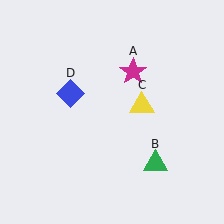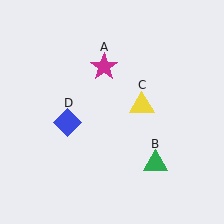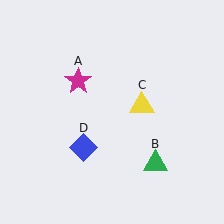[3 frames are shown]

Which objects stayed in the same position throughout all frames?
Green triangle (object B) and yellow triangle (object C) remained stationary.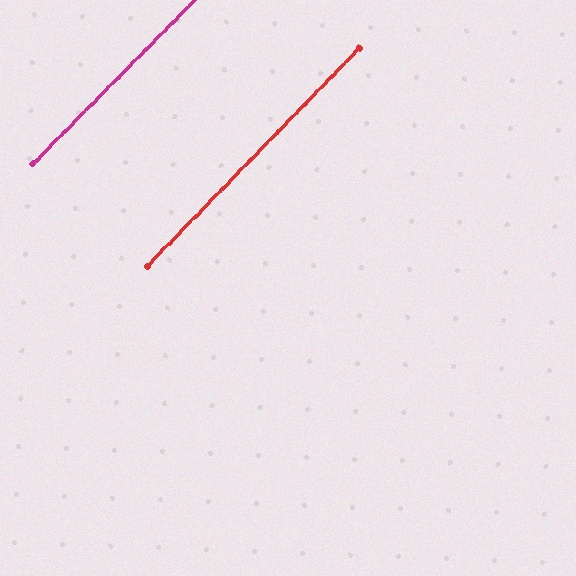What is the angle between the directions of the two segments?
Approximately 0 degrees.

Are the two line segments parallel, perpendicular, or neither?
Parallel — their directions differ by only 0.4°.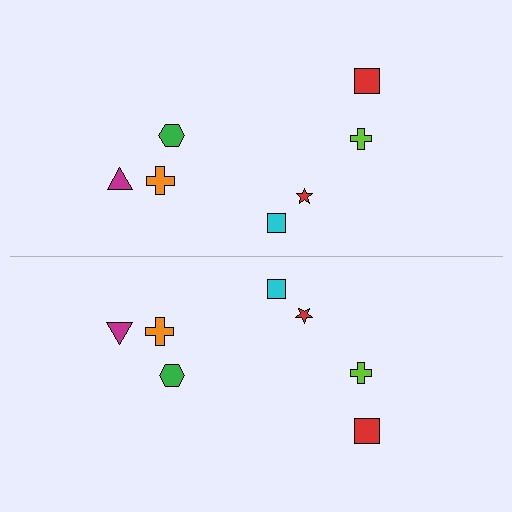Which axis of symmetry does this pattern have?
The pattern has a horizontal axis of symmetry running through the center of the image.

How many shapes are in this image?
There are 14 shapes in this image.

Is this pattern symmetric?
Yes, this pattern has bilateral (reflection) symmetry.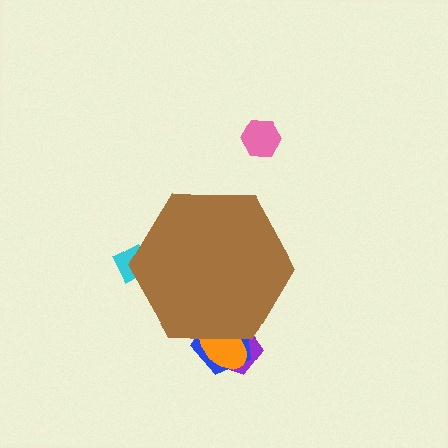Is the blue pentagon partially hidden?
Yes, the blue pentagon is partially hidden behind the brown hexagon.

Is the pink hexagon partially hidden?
No, the pink hexagon is fully visible.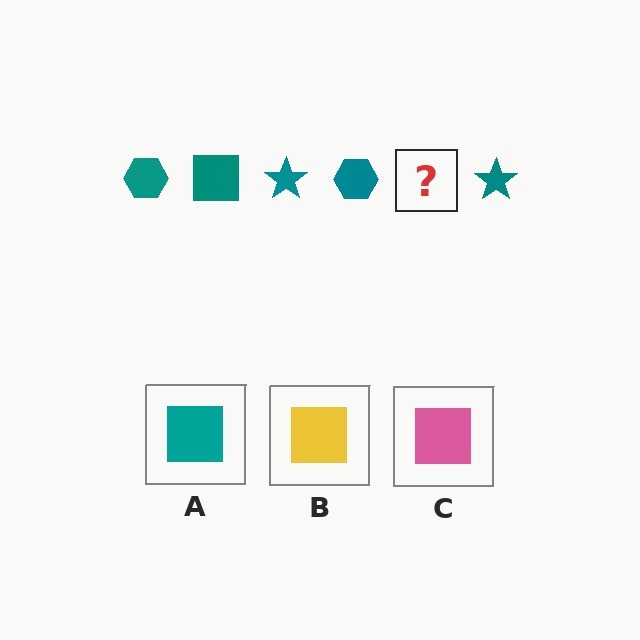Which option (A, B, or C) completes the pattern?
A.